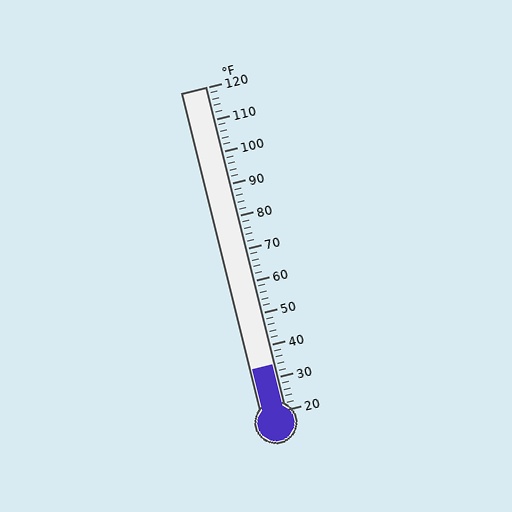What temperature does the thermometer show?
The thermometer shows approximately 34°F.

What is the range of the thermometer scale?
The thermometer scale ranges from 20°F to 120°F.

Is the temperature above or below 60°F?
The temperature is below 60°F.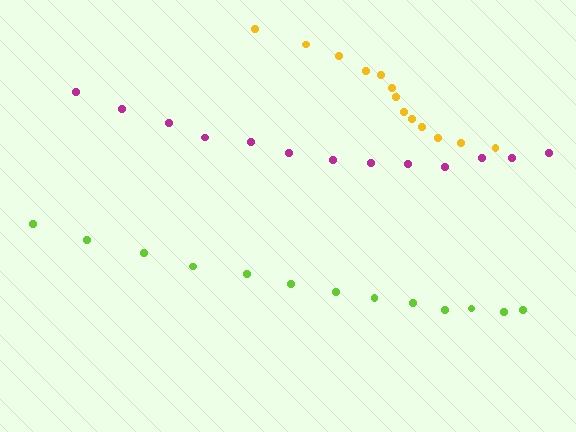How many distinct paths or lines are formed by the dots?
There are 3 distinct paths.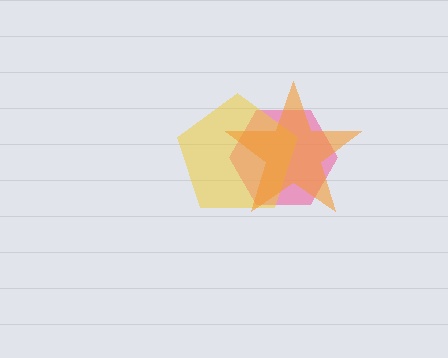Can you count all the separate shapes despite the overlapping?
Yes, there are 3 separate shapes.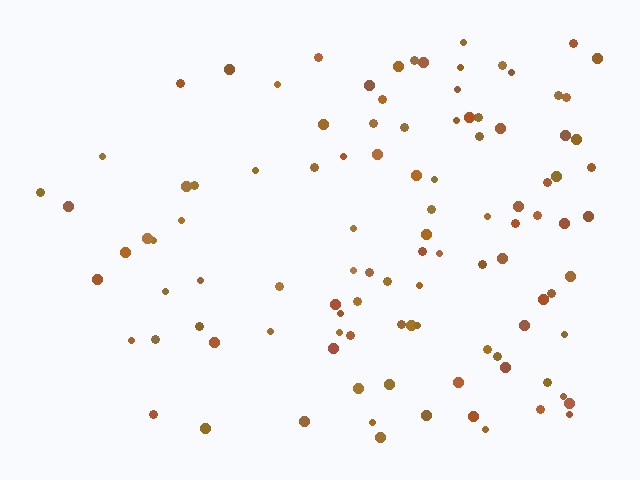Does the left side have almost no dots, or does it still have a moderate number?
Still a moderate number, just noticeably fewer than the right.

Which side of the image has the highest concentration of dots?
The right.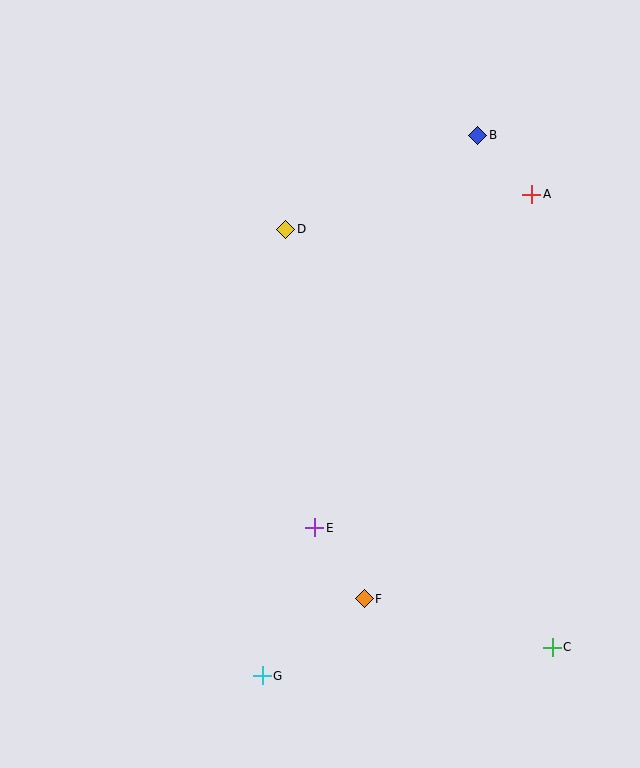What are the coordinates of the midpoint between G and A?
The midpoint between G and A is at (397, 435).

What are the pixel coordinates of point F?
Point F is at (364, 599).